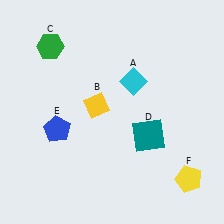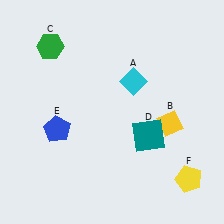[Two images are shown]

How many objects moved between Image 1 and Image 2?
1 object moved between the two images.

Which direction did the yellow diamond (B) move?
The yellow diamond (B) moved right.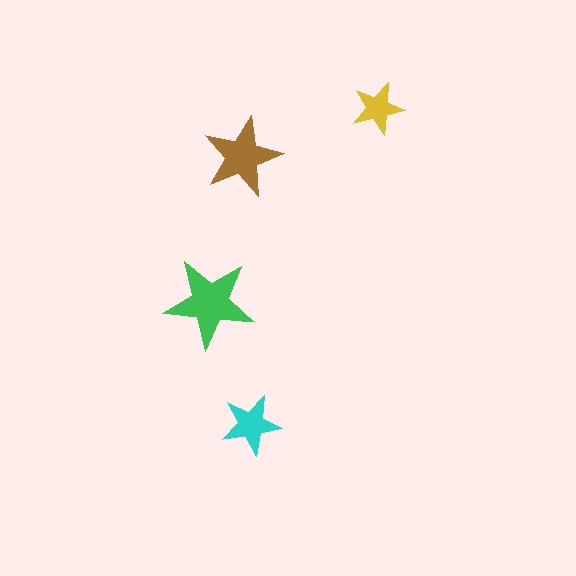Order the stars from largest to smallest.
the green one, the brown one, the cyan one, the yellow one.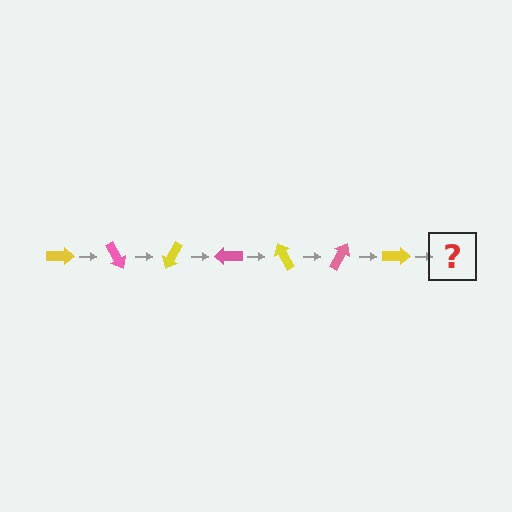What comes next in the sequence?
The next element should be a pink arrow, rotated 420 degrees from the start.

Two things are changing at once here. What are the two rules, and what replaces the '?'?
The two rules are that it rotates 60 degrees each step and the color cycles through yellow and pink. The '?' should be a pink arrow, rotated 420 degrees from the start.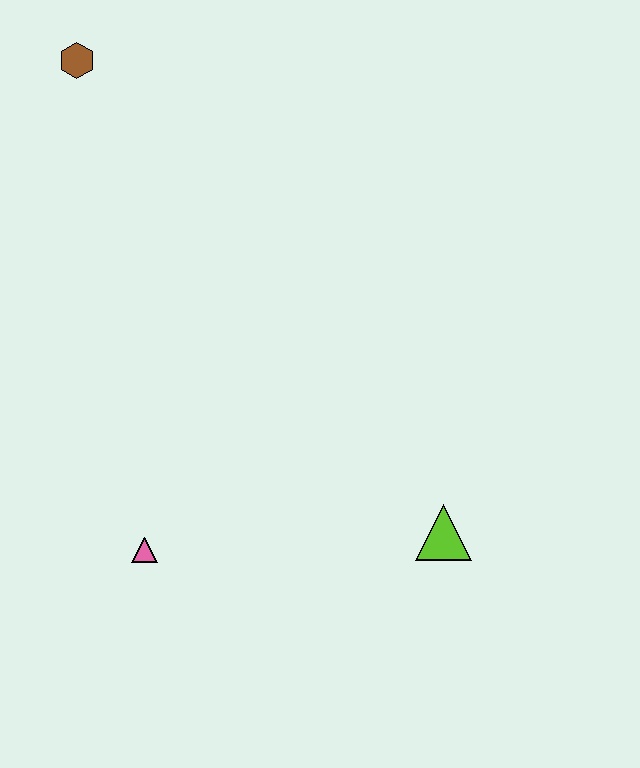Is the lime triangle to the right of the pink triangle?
Yes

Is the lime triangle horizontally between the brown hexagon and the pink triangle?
No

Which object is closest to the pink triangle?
The lime triangle is closest to the pink triangle.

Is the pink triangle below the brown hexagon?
Yes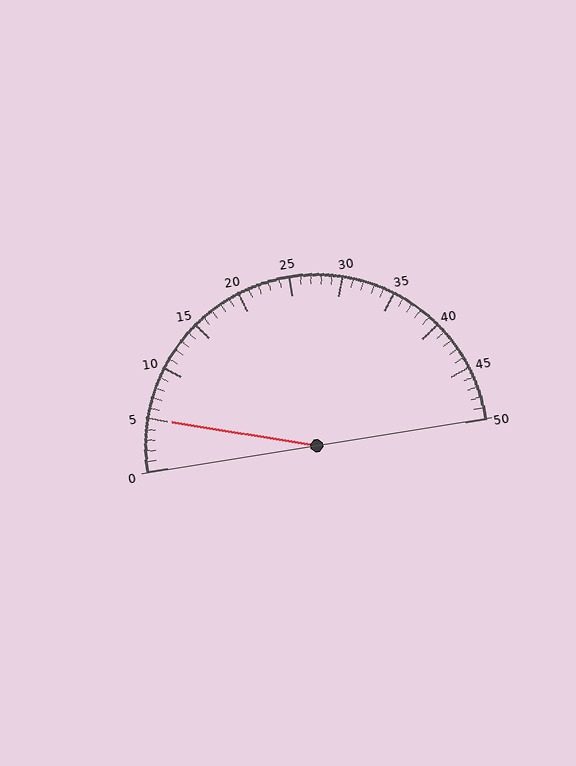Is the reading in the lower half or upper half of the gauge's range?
The reading is in the lower half of the range (0 to 50).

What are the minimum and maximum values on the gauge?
The gauge ranges from 0 to 50.